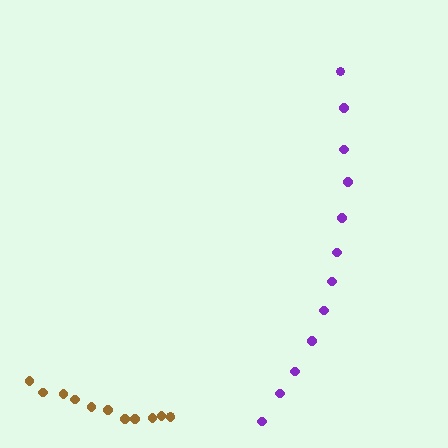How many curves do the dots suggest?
There are 2 distinct paths.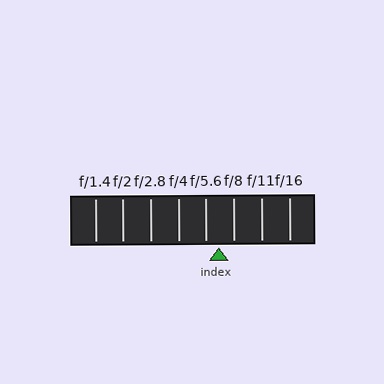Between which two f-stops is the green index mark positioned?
The index mark is between f/5.6 and f/8.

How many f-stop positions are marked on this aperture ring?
There are 8 f-stop positions marked.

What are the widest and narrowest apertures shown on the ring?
The widest aperture shown is f/1.4 and the narrowest is f/16.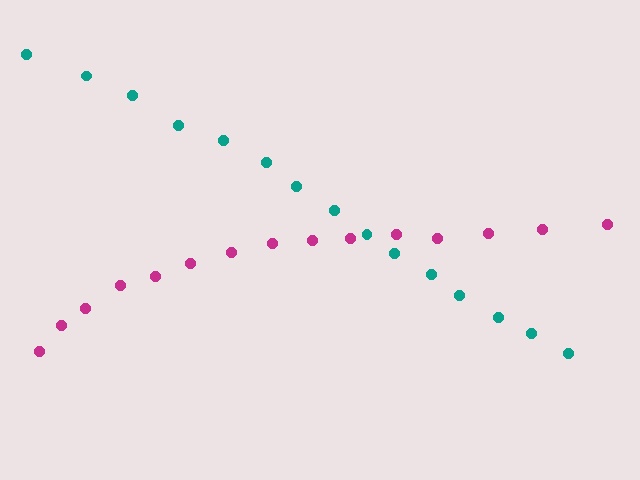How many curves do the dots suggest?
There are 2 distinct paths.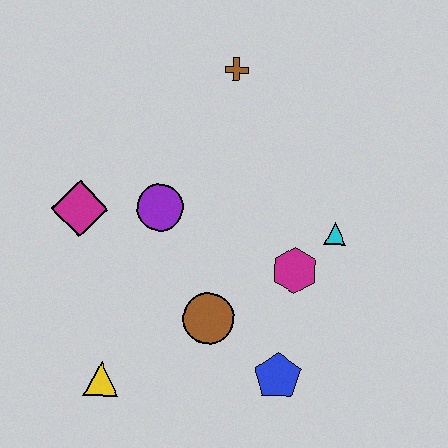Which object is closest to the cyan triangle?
The magenta hexagon is closest to the cyan triangle.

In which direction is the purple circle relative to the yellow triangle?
The purple circle is above the yellow triangle.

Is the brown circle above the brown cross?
No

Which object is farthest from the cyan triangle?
The yellow triangle is farthest from the cyan triangle.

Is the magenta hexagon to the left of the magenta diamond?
No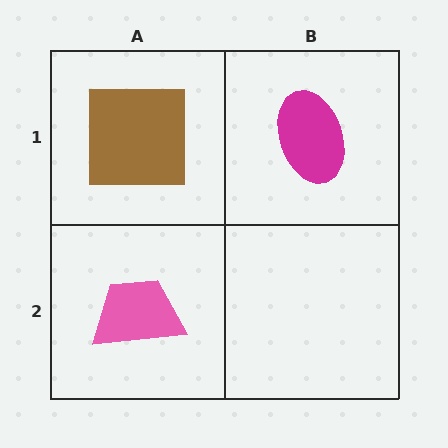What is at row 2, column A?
A pink trapezoid.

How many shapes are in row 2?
1 shape.